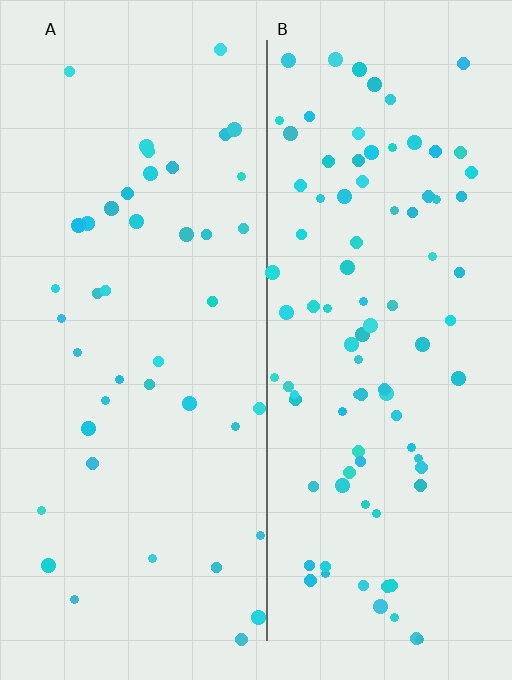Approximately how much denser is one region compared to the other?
Approximately 2.1× — region B over region A.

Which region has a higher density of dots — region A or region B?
B (the right).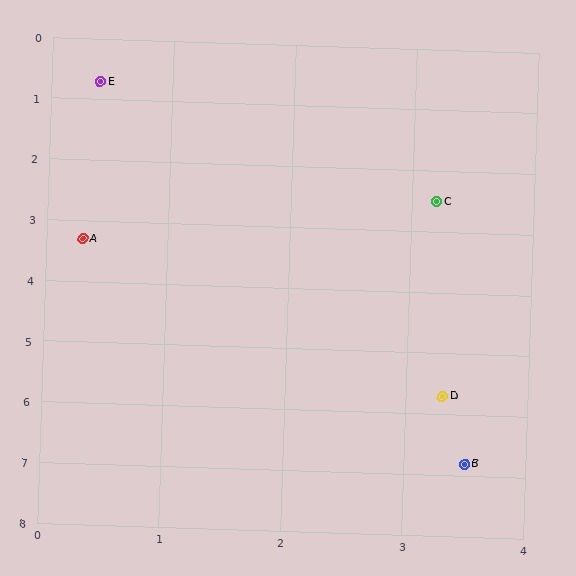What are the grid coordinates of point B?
Point B is at approximately (3.5, 6.8).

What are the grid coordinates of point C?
Point C is at approximately (3.2, 2.5).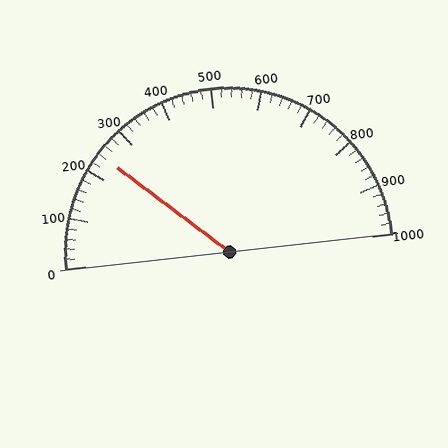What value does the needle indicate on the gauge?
The needle indicates approximately 240.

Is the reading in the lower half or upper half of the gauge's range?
The reading is in the lower half of the range (0 to 1000).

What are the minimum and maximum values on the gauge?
The gauge ranges from 0 to 1000.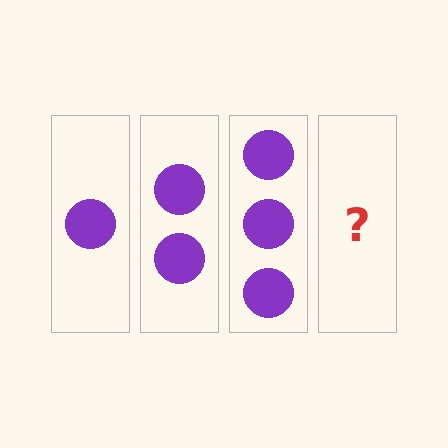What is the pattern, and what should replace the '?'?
The pattern is that each step adds one more circle. The '?' should be 4 circles.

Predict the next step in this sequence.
The next step is 4 circles.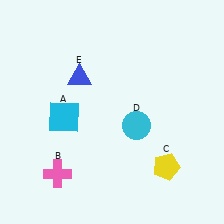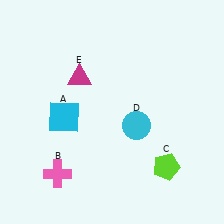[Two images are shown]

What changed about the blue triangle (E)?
In Image 1, E is blue. In Image 2, it changed to magenta.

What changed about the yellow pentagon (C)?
In Image 1, C is yellow. In Image 2, it changed to lime.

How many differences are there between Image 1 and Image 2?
There are 2 differences between the two images.